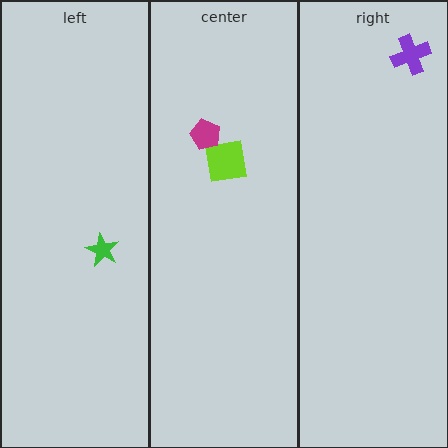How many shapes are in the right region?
1.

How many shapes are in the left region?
1.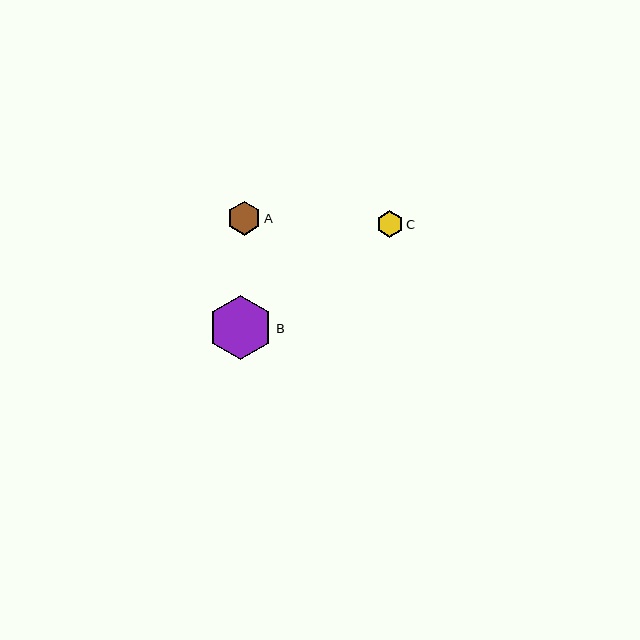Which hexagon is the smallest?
Hexagon C is the smallest with a size of approximately 27 pixels.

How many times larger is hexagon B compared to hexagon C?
Hexagon B is approximately 2.4 times the size of hexagon C.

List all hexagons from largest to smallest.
From largest to smallest: B, A, C.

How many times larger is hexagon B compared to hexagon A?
Hexagon B is approximately 1.9 times the size of hexagon A.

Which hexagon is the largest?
Hexagon B is the largest with a size of approximately 64 pixels.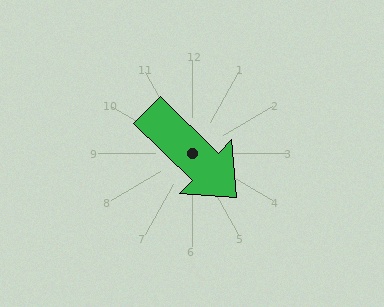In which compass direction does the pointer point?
Southeast.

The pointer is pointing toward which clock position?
Roughly 4 o'clock.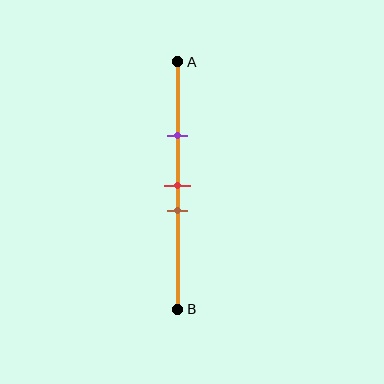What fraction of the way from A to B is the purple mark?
The purple mark is approximately 30% (0.3) of the way from A to B.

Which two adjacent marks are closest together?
The red and brown marks are the closest adjacent pair.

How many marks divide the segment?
There are 3 marks dividing the segment.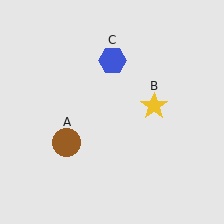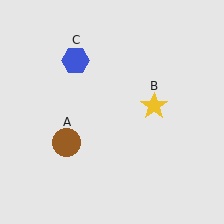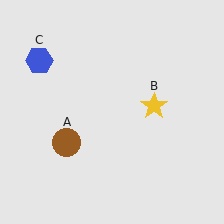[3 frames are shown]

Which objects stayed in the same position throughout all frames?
Brown circle (object A) and yellow star (object B) remained stationary.